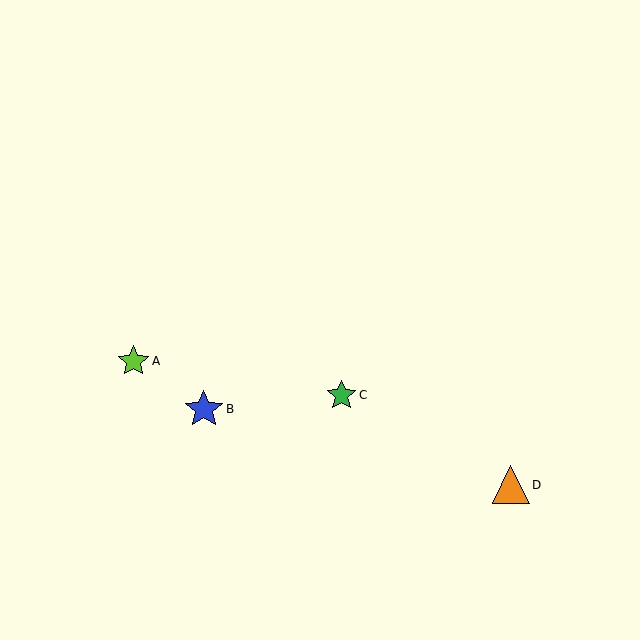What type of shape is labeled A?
Shape A is a lime star.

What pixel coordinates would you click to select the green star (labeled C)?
Click at (341, 395) to select the green star C.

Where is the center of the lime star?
The center of the lime star is at (134, 361).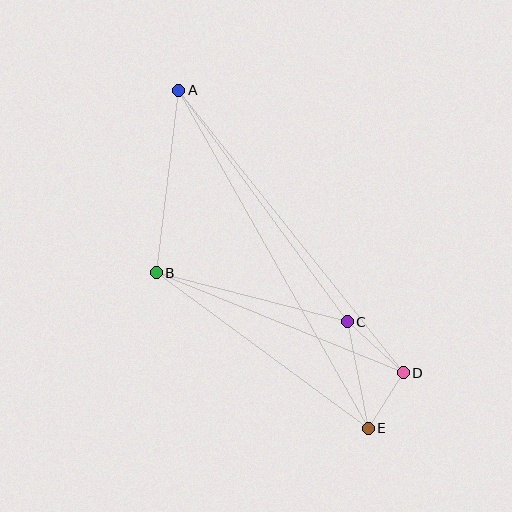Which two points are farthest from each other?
Points A and E are farthest from each other.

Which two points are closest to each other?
Points D and E are closest to each other.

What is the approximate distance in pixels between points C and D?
The distance between C and D is approximately 76 pixels.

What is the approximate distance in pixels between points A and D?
The distance between A and D is approximately 361 pixels.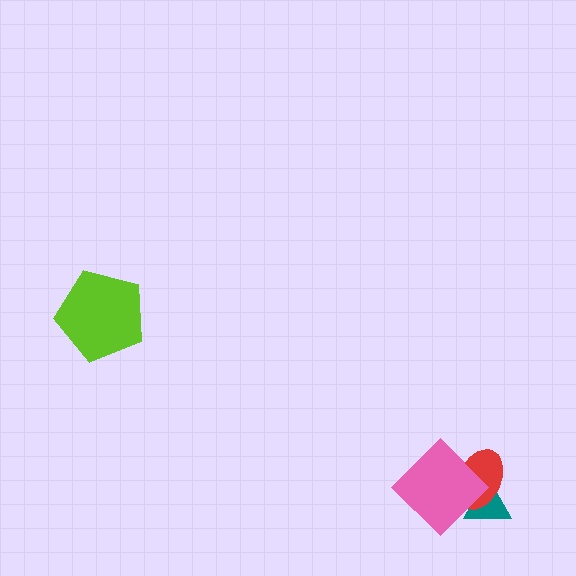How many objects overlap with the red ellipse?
2 objects overlap with the red ellipse.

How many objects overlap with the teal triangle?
2 objects overlap with the teal triangle.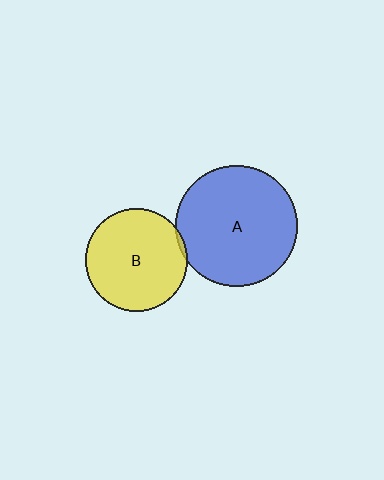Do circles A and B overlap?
Yes.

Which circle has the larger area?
Circle A (blue).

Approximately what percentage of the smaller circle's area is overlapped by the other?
Approximately 5%.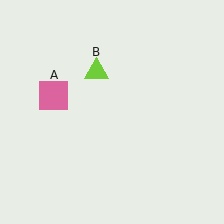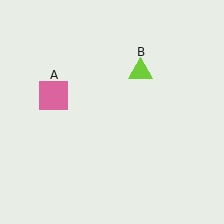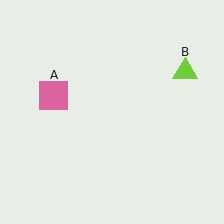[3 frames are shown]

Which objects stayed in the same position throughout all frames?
Pink square (object A) remained stationary.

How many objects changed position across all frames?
1 object changed position: lime triangle (object B).